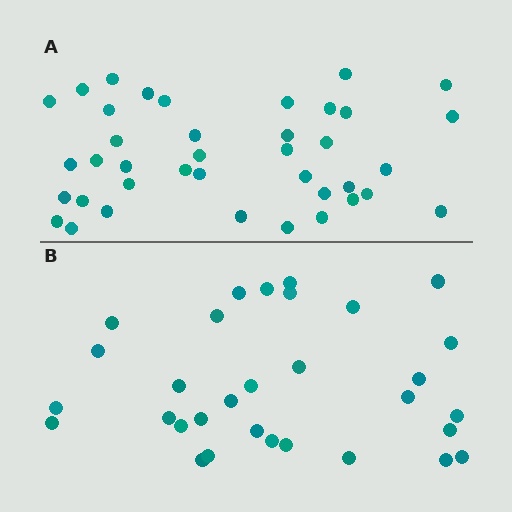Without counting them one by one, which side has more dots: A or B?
Region A (the top region) has more dots.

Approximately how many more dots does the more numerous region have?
Region A has roughly 8 or so more dots than region B.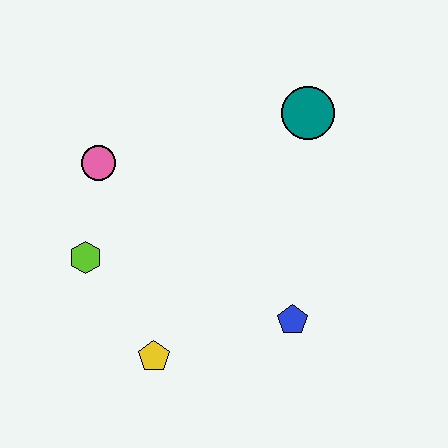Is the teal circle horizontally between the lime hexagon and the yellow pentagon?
No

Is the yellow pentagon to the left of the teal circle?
Yes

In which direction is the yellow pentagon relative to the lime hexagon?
The yellow pentagon is below the lime hexagon.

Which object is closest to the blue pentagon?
The yellow pentagon is closest to the blue pentagon.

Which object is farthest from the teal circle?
The yellow pentagon is farthest from the teal circle.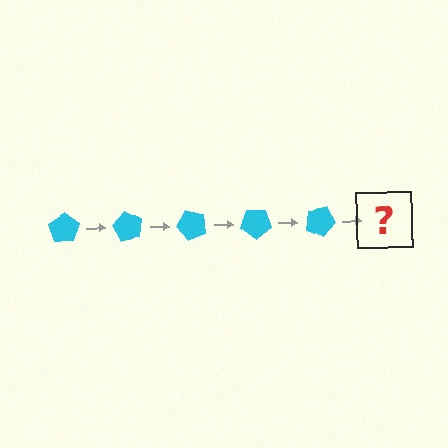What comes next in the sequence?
The next element should be a cyan pentagon rotated 300 degrees.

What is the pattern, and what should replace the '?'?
The pattern is that the pentagon rotates 60 degrees each step. The '?' should be a cyan pentagon rotated 300 degrees.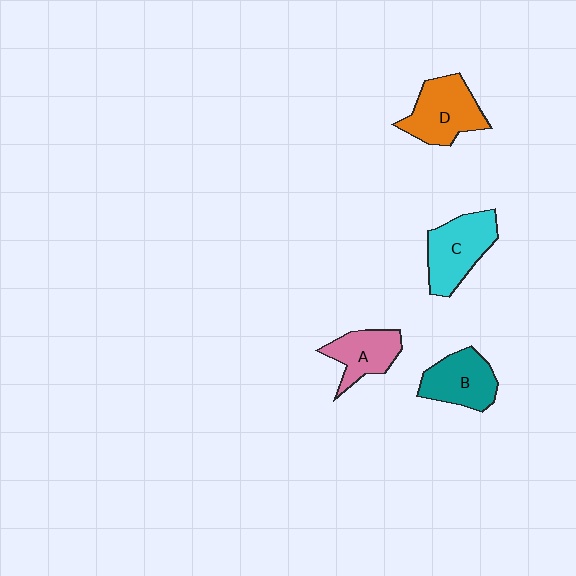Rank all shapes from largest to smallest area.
From largest to smallest: D (orange), C (cyan), B (teal), A (pink).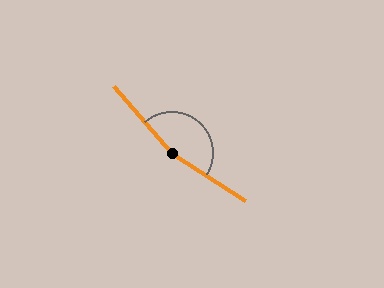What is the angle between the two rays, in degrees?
Approximately 163 degrees.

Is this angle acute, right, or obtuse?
It is obtuse.